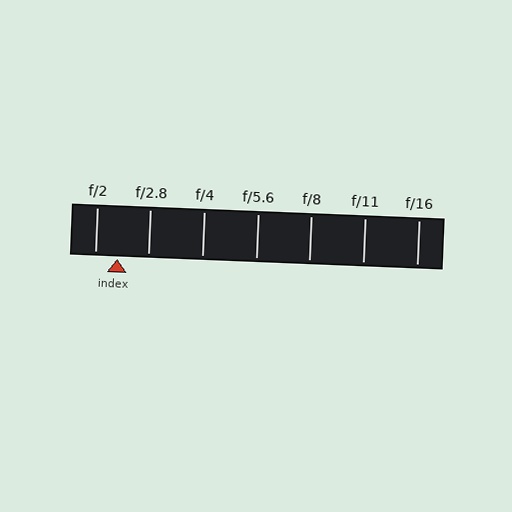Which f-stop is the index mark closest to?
The index mark is closest to f/2.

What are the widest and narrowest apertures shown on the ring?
The widest aperture shown is f/2 and the narrowest is f/16.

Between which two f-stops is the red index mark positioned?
The index mark is between f/2 and f/2.8.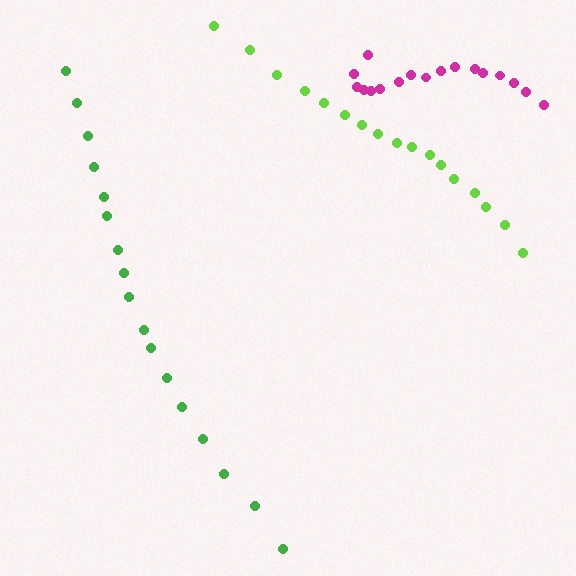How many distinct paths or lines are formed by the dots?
There are 3 distinct paths.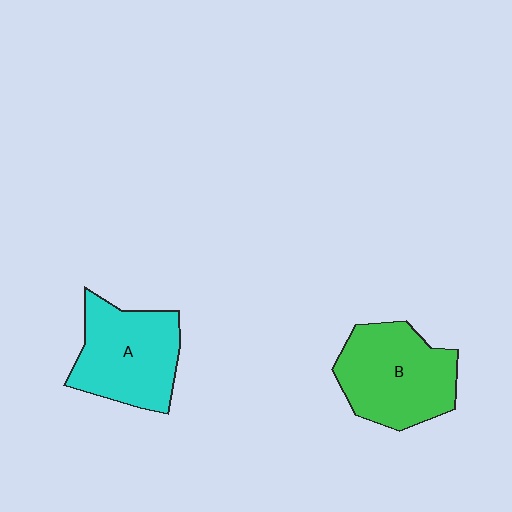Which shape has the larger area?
Shape B (green).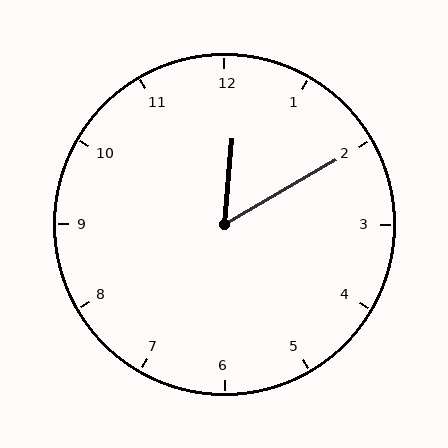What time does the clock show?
12:10.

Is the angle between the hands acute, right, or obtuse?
It is acute.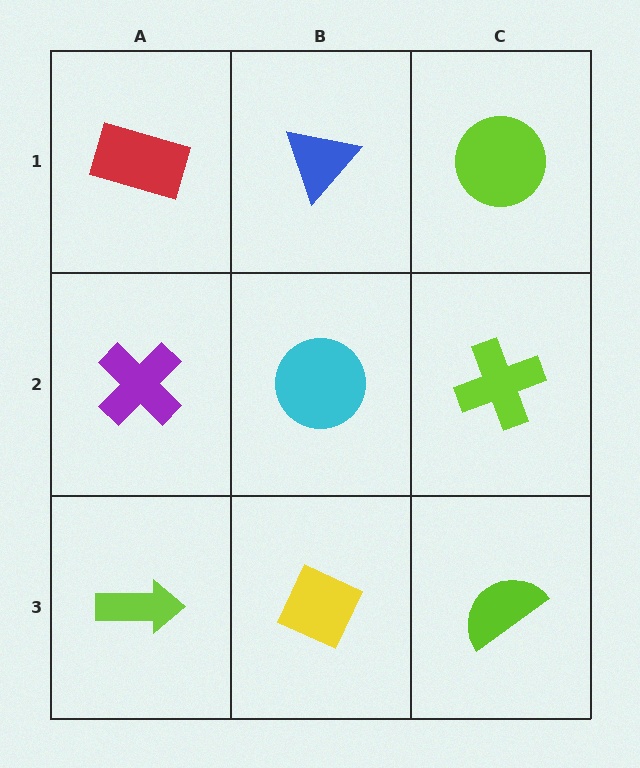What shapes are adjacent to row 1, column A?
A purple cross (row 2, column A), a blue triangle (row 1, column B).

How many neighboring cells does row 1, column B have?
3.